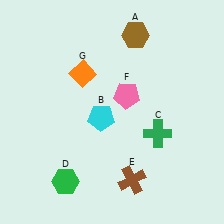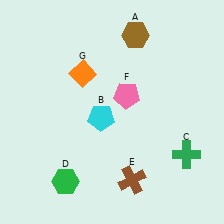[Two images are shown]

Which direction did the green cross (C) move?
The green cross (C) moved right.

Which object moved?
The green cross (C) moved right.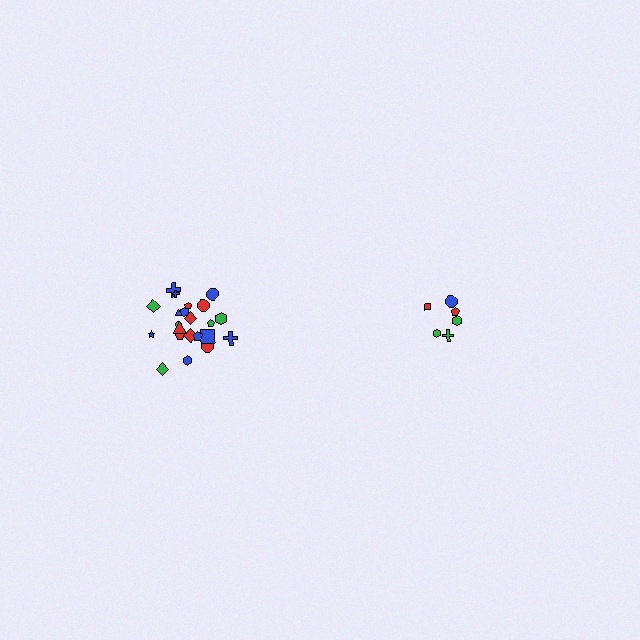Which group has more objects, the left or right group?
The left group.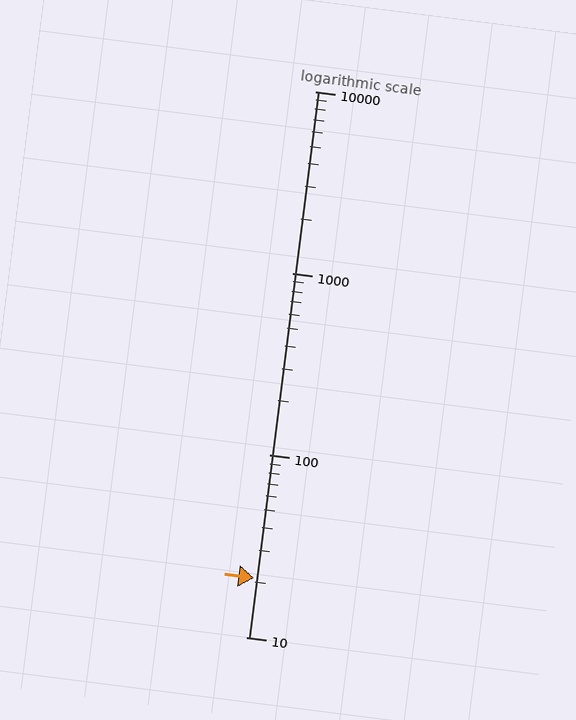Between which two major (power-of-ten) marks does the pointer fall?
The pointer is between 10 and 100.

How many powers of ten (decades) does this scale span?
The scale spans 3 decades, from 10 to 10000.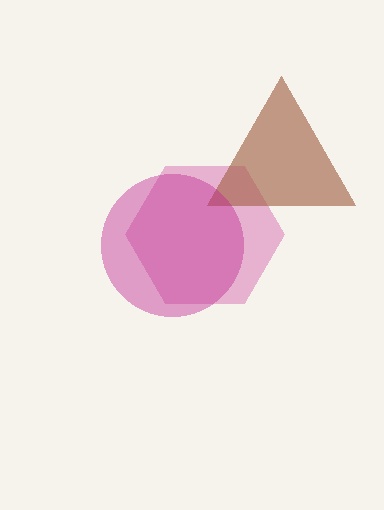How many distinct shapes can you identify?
There are 3 distinct shapes: a pink hexagon, a brown triangle, a magenta circle.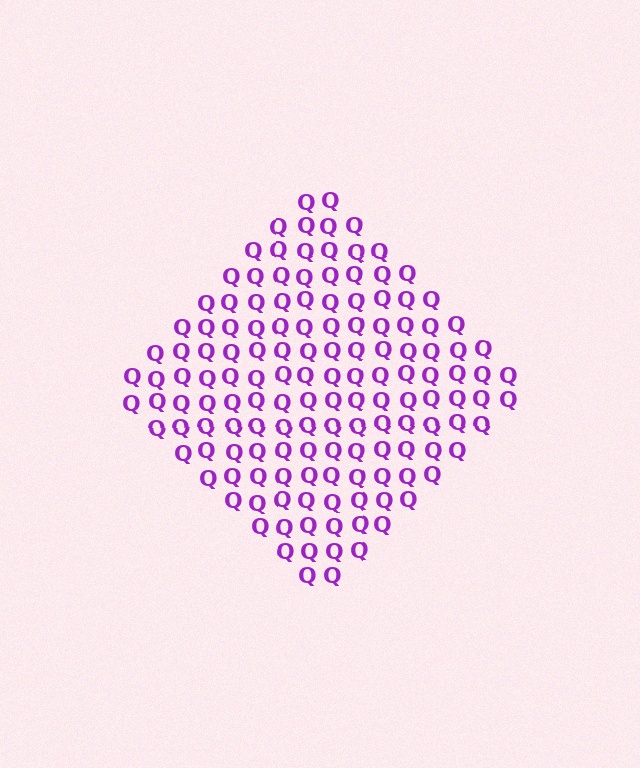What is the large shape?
The large shape is a diamond.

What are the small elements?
The small elements are letter Q's.